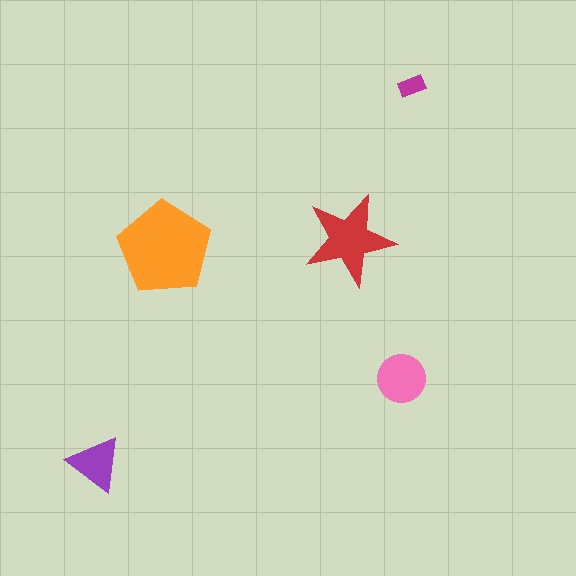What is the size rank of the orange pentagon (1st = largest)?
1st.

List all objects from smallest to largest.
The magenta rectangle, the purple triangle, the pink circle, the red star, the orange pentagon.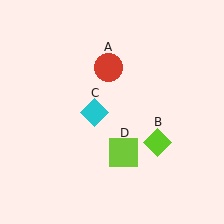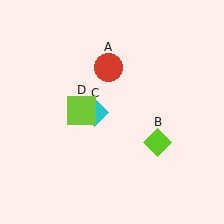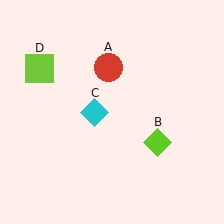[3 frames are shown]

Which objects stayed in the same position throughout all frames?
Red circle (object A) and lime diamond (object B) and cyan diamond (object C) remained stationary.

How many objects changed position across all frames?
1 object changed position: lime square (object D).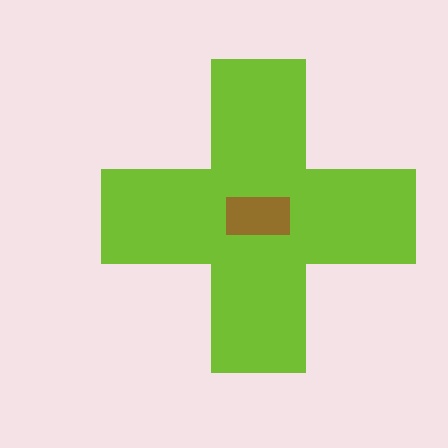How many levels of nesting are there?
2.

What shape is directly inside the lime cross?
The brown rectangle.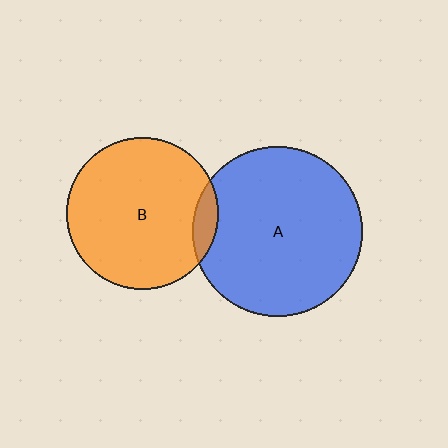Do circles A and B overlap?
Yes.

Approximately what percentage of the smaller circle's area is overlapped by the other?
Approximately 10%.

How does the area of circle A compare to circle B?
Approximately 1.2 times.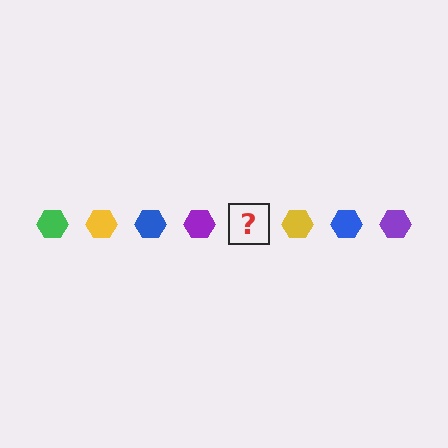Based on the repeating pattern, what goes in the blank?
The blank should be a green hexagon.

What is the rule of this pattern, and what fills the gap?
The rule is that the pattern cycles through green, yellow, blue, purple hexagons. The gap should be filled with a green hexagon.